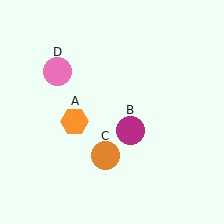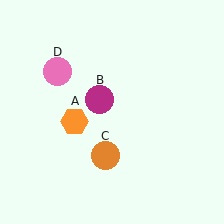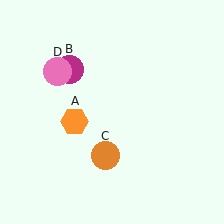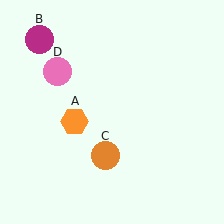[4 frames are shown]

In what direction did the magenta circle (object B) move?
The magenta circle (object B) moved up and to the left.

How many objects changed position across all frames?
1 object changed position: magenta circle (object B).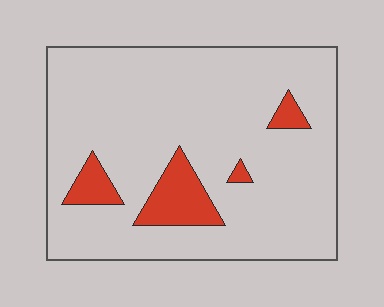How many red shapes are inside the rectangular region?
4.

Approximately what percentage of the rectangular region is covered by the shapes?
Approximately 10%.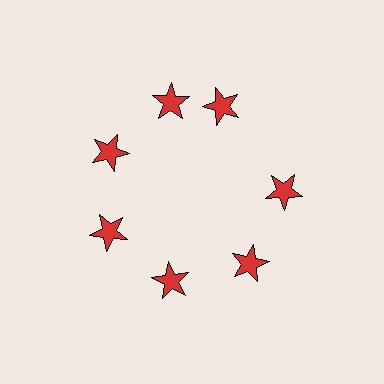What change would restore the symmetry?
The symmetry would be restored by rotating it back into even spacing with its neighbors so that all 7 stars sit at equal angles and equal distance from the center.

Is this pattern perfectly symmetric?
No. The 7 red stars are arranged in a ring, but one element near the 1 o'clock position is rotated out of alignment along the ring, breaking the 7-fold rotational symmetry.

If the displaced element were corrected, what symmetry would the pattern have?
It would have 7-fold rotational symmetry — the pattern would map onto itself every 51 degrees.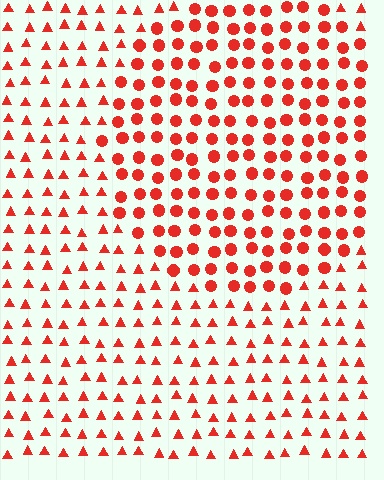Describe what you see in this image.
The image is filled with small red elements arranged in a uniform grid. A circle-shaped region contains circles, while the surrounding area contains triangles. The boundary is defined purely by the change in element shape.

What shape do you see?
I see a circle.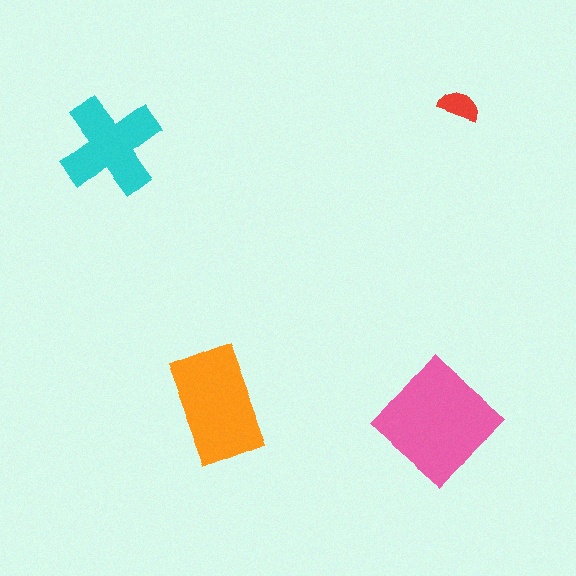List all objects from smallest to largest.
The red semicircle, the cyan cross, the orange rectangle, the pink diamond.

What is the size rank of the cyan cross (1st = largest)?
3rd.